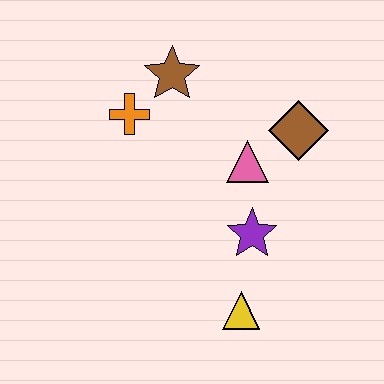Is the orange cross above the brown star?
No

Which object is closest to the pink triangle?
The brown diamond is closest to the pink triangle.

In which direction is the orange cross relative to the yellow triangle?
The orange cross is above the yellow triangle.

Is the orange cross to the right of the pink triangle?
No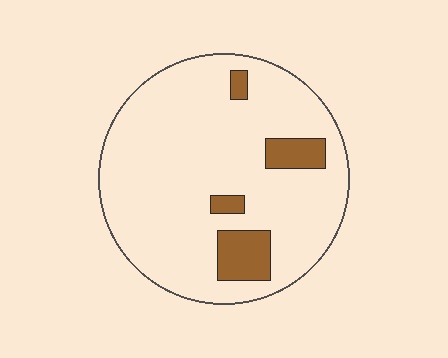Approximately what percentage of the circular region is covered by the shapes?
Approximately 10%.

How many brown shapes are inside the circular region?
4.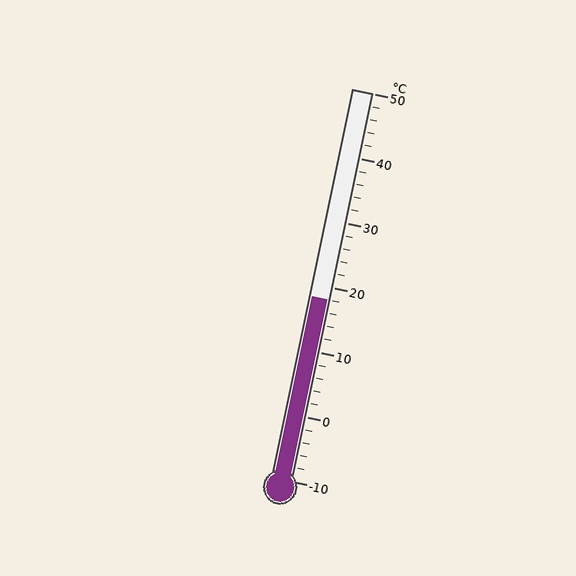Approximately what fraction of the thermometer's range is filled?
The thermometer is filled to approximately 45% of its range.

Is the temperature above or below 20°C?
The temperature is below 20°C.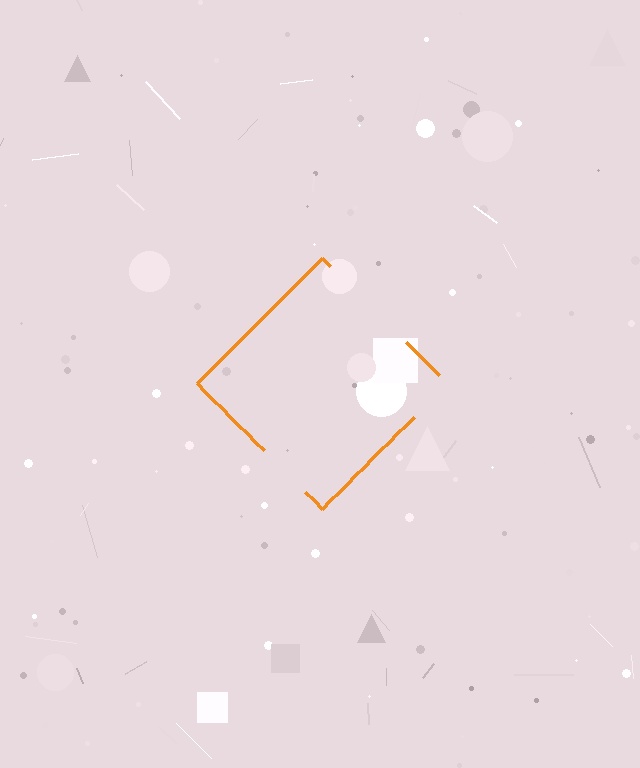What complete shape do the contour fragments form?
The contour fragments form a diamond.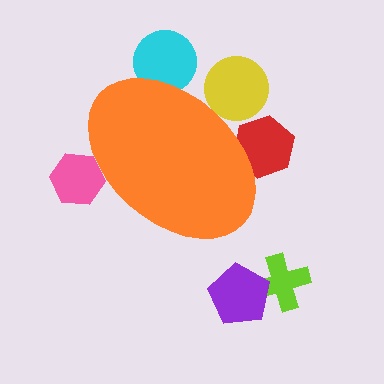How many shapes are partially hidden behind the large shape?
4 shapes are partially hidden.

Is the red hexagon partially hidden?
Yes, the red hexagon is partially hidden behind the orange ellipse.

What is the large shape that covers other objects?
An orange ellipse.